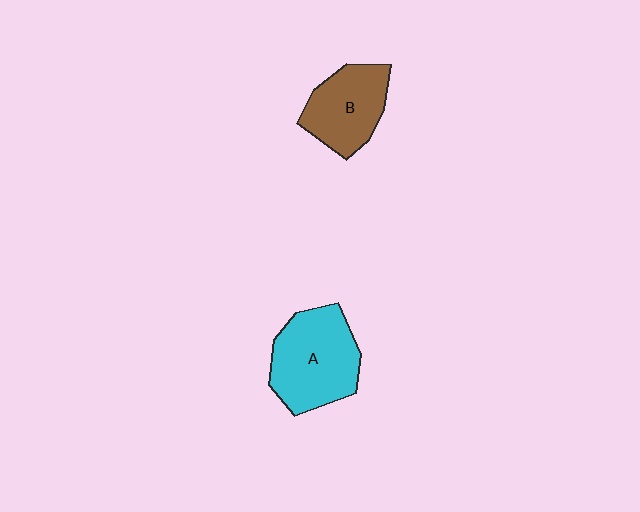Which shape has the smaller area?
Shape B (brown).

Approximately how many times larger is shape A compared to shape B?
Approximately 1.3 times.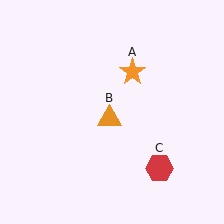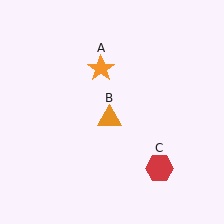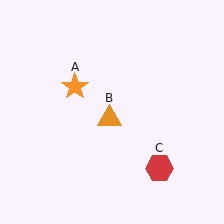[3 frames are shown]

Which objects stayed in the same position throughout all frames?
Orange triangle (object B) and red hexagon (object C) remained stationary.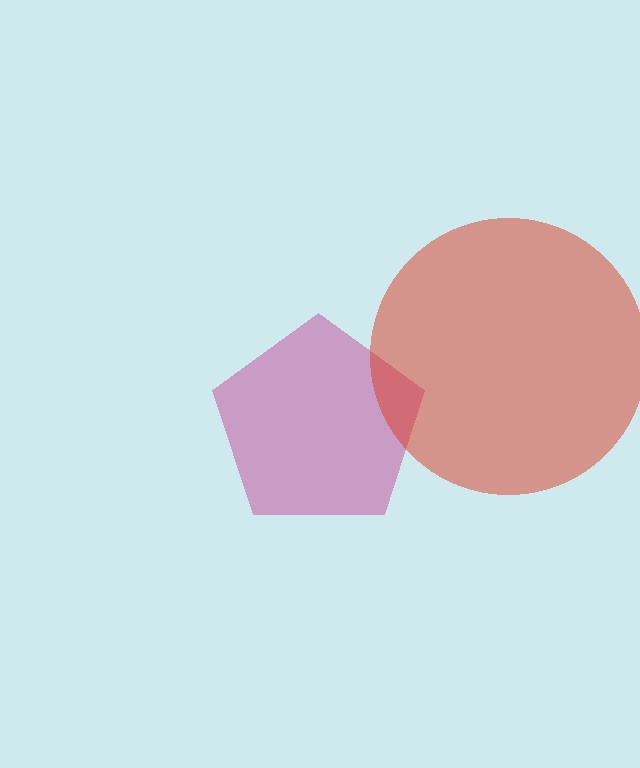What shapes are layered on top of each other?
The layered shapes are: a magenta pentagon, a red circle.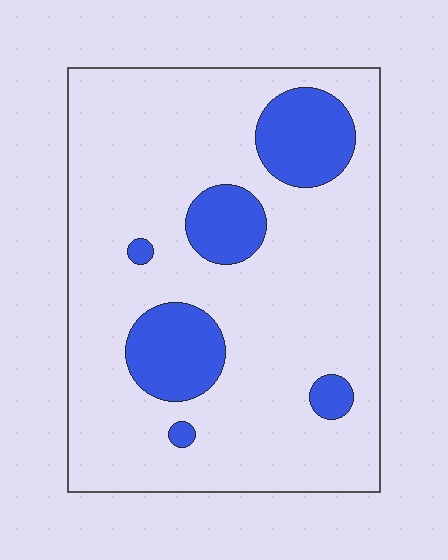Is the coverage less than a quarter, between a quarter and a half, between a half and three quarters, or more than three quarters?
Less than a quarter.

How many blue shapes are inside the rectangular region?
6.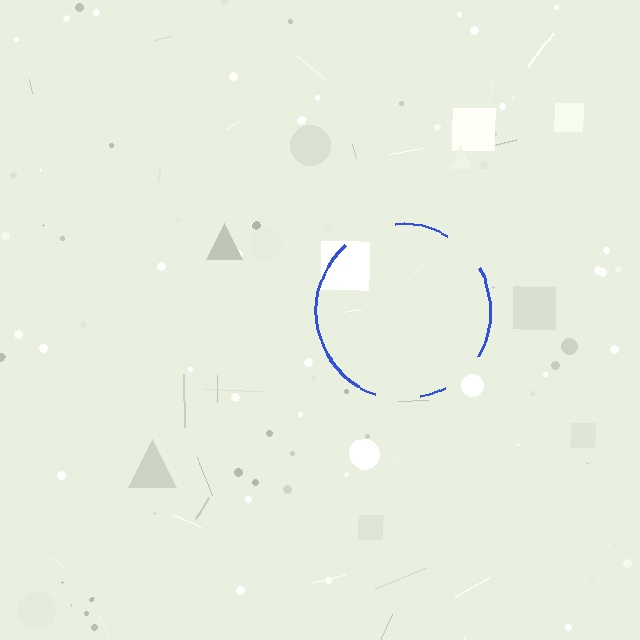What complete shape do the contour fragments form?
The contour fragments form a circle.